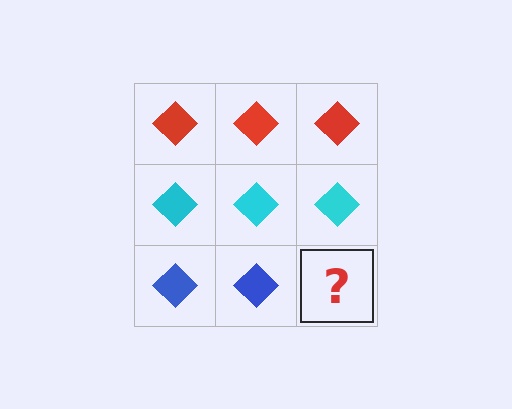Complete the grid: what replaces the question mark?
The question mark should be replaced with a blue diamond.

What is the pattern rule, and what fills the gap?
The rule is that each row has a consistent color. The gap should be filled with a blue diamond.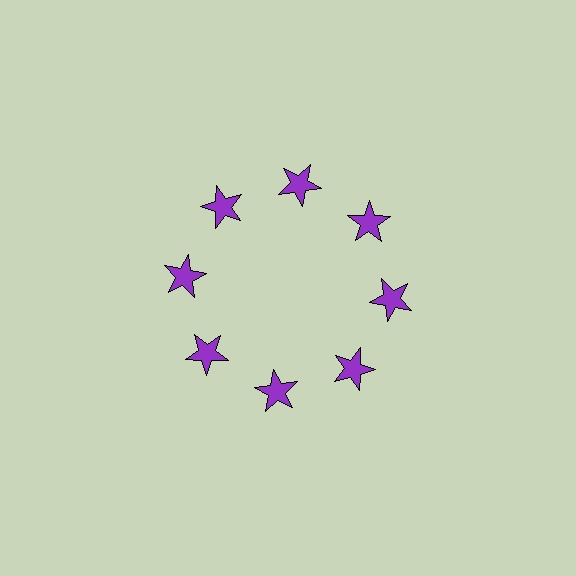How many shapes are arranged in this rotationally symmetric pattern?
There are 8 shapes, arranged in 8 groups of 1.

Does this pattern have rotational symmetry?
Yes, this pattern has 8-fold rotational symmetry. It looks the same after rotating 45 degrees around the center.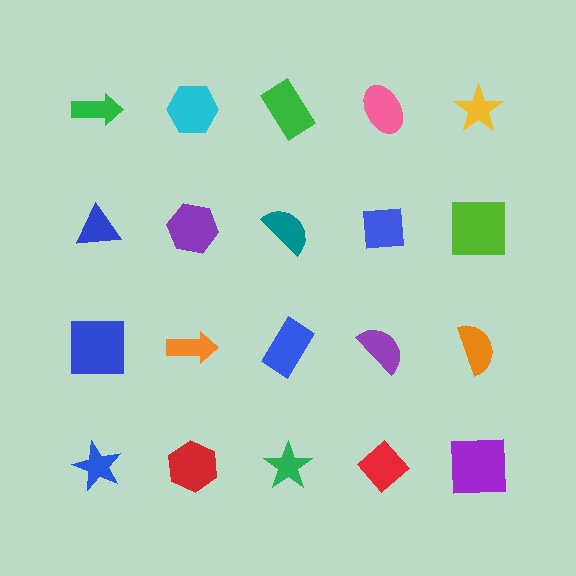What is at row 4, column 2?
A red hexagon.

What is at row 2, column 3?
A teal semicircle.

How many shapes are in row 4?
5 shapes.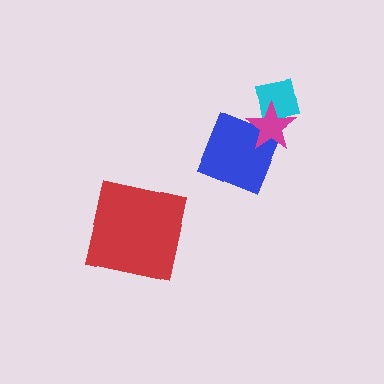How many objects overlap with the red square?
0 objects overlap with the red square.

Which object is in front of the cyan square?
The magenta star is in front of the cyan square.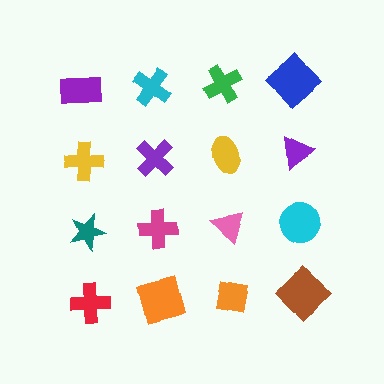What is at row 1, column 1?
A purple rectangle.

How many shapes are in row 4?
4 shapes.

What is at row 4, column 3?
An orange square.